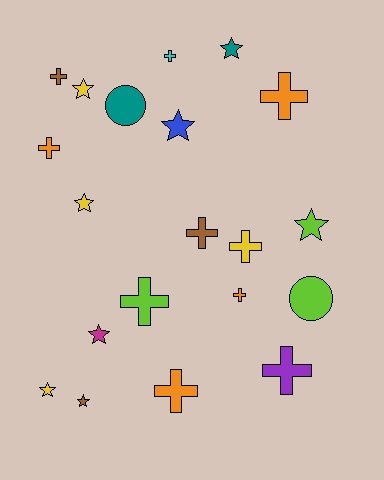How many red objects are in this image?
There are no red objects.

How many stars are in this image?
There are 8 stars.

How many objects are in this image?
There are 20 objects.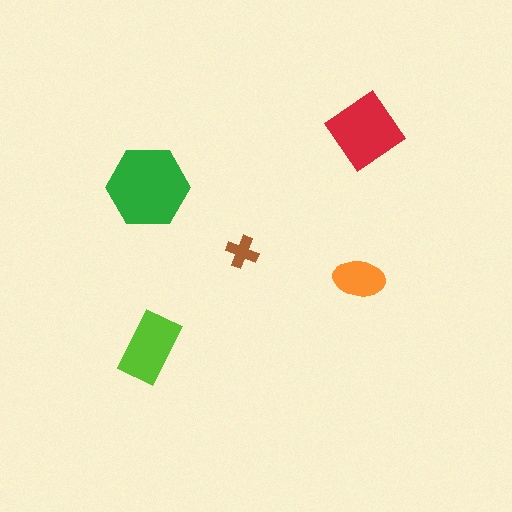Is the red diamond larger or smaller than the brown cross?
Larger.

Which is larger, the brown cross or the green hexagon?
The green hexagon.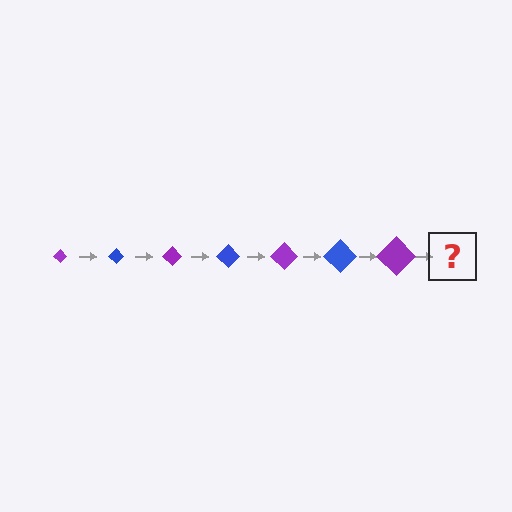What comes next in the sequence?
The next element should be a blue diamond, larger than the previous one.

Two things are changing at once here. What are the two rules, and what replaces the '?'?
The two rules are that the diamond grows larger each step and the color cycles through purple and blue. The '?' should be a blue diamond, larger than the previous one.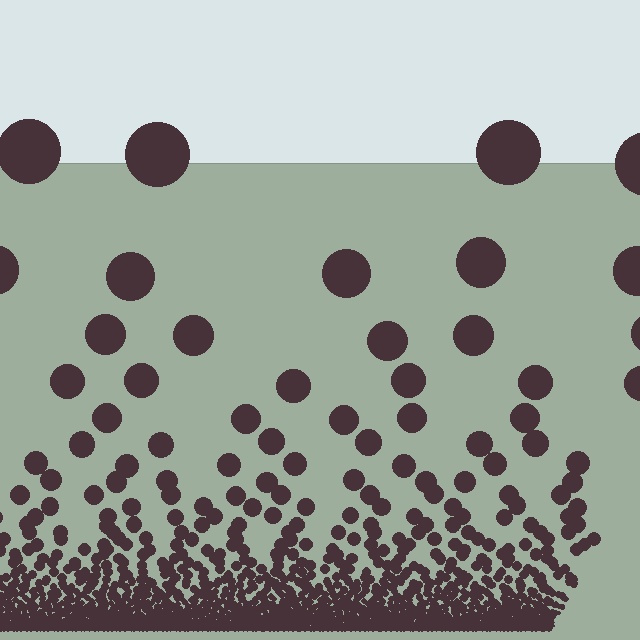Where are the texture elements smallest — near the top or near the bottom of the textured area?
Near the bottom.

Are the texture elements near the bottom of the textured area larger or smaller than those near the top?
Smaller. The gradient is inverted — elements near the bottom are smaller and denser.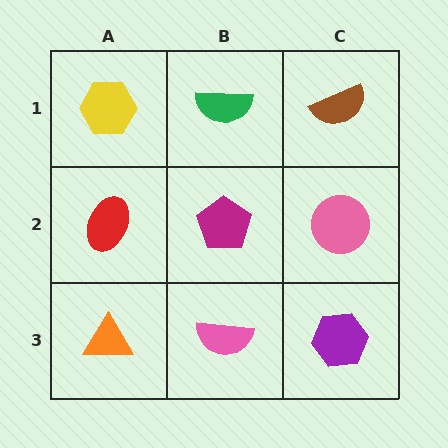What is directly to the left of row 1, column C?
A green semicircle.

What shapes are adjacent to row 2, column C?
A brown semicircle (row 1, column C), a purple hexagon (row 3, column C), a magenta pentagon (row 2, column B).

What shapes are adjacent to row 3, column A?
A red ellipse (row 2, column A), a pink semicircle (row 3, column B).